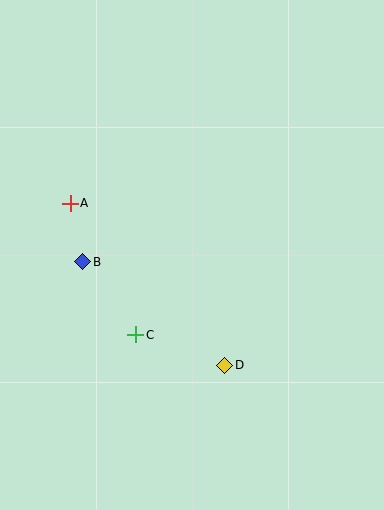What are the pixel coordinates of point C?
Point C is at (136, 335).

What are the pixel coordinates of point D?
Point D is at (225, 365).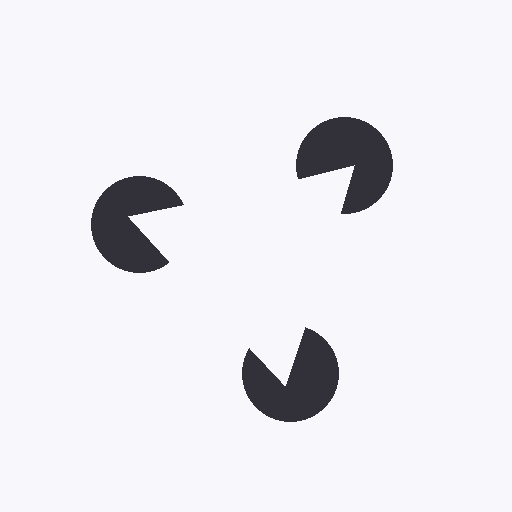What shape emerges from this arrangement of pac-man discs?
An illusory triangle — its edges are inferred from the aligned wedge cuts in the pac-man discs, not physically drawn.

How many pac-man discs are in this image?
There are 3 — one at each vertex of the illusory triangle.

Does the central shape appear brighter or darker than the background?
It typically appears slightly brighter than the background, even though no actual brightness change is drawn.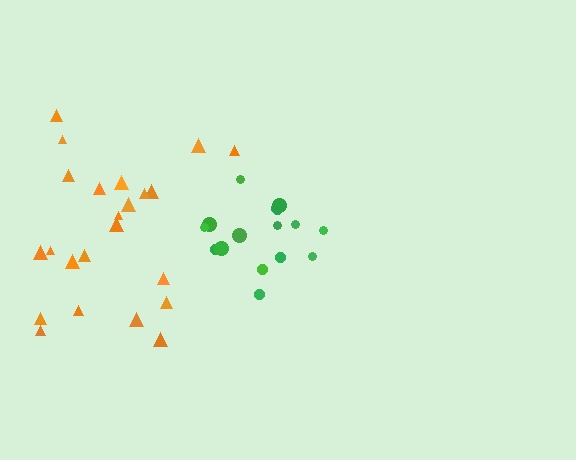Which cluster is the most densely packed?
Green.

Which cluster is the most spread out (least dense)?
Orange.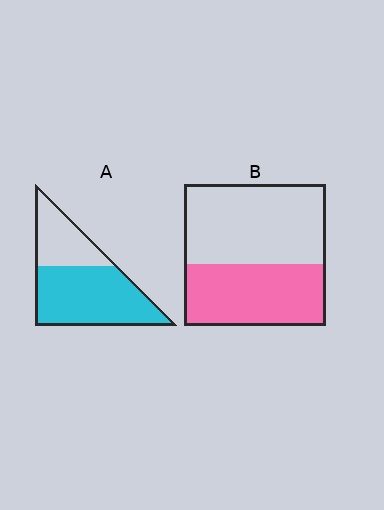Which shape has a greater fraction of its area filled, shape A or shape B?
Shape A.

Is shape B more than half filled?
No.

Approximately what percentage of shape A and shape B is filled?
A is approximately 65% and B is approximately 45%.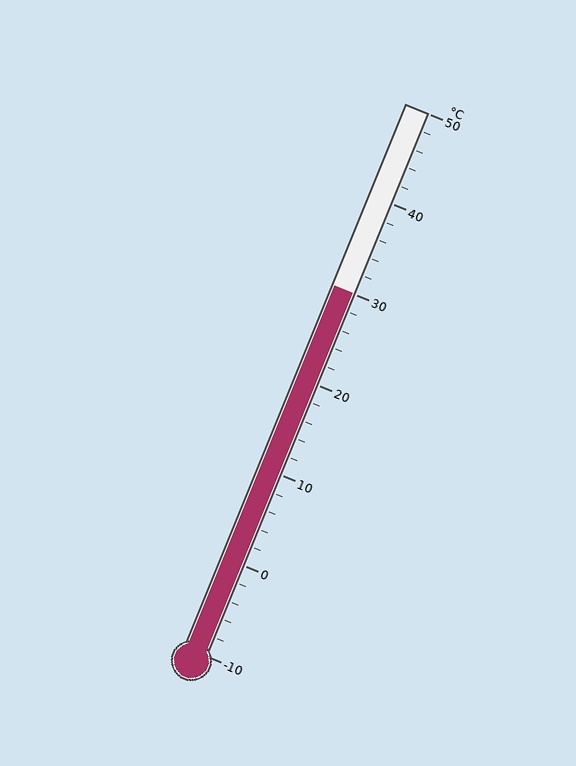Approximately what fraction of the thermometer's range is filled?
The thermometer is filled to approximately 65% of its range.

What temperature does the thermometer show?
The thermometer shows approximately 30°C.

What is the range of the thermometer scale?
The thermometer scale ranges from -10°C to 50°C.